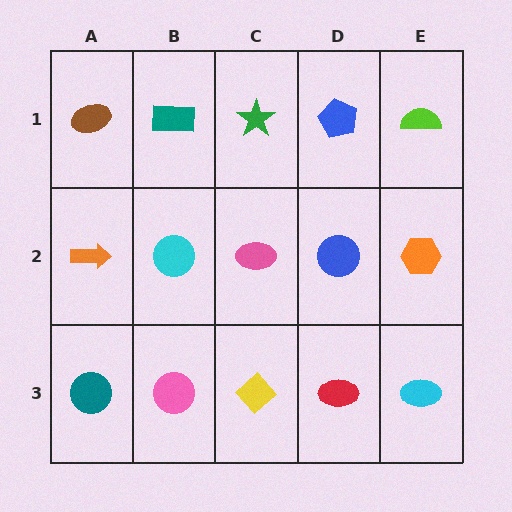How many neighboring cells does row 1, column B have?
3.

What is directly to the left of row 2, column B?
An orange arrow.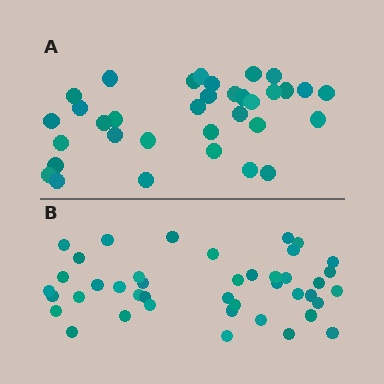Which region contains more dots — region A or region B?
Region B (the bottom region) has more dots.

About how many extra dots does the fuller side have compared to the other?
Region B has roughly 8 or so more dots than region A.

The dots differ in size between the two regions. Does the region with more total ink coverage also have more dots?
No. Region A has more total ink coverage because its dots are larger, but region B actually contains more individual dots. Total area can be misleading — the number of items is what matters here.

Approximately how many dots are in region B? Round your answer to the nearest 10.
About 40 dots. (The exact count is 42, which rounds to 40.)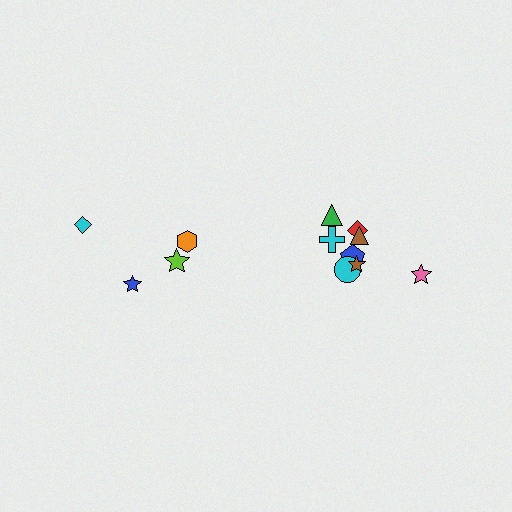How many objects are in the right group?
There are 8 objects.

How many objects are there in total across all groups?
There are 12 objects.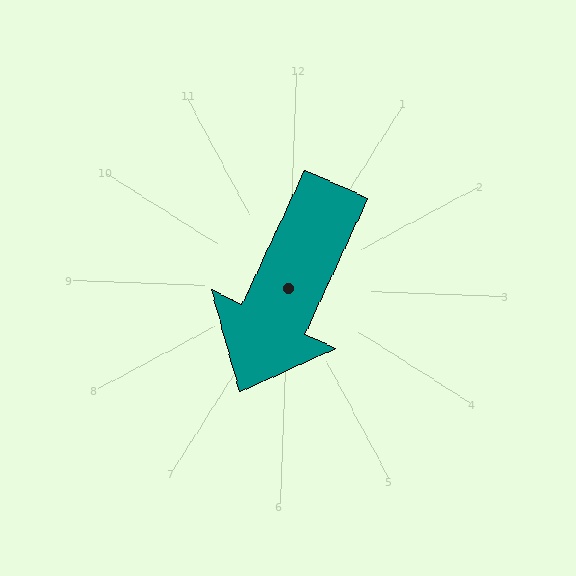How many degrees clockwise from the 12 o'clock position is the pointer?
Approximately 203 degrees.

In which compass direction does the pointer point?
Southwest.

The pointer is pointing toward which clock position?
Roughly 7 o'clock.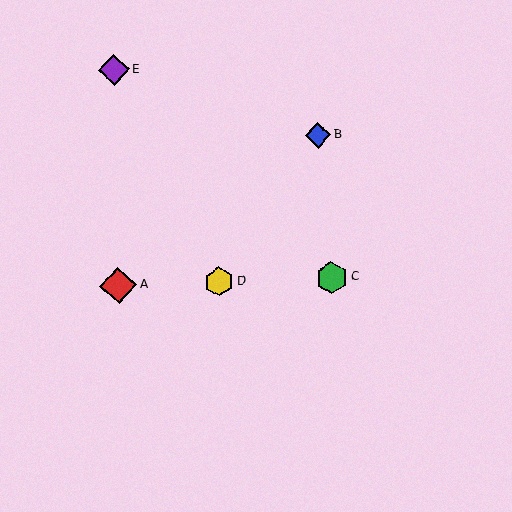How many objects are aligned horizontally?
3 objects (A, C, D) are aligned horizontally.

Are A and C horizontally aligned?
Yes, both are at y≈286.